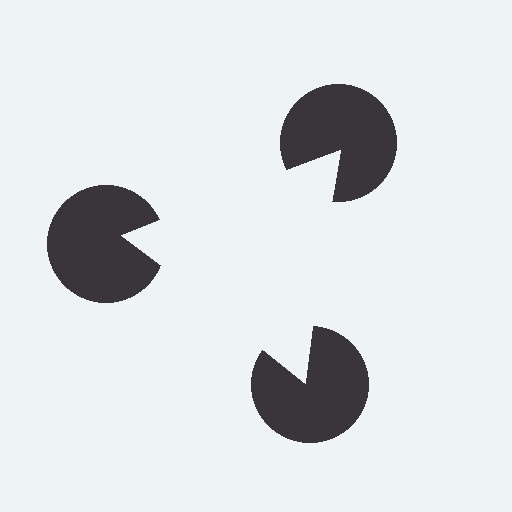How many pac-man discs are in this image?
There are 3 — one at each vertex of the illusory triangle.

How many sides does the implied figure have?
3 sides.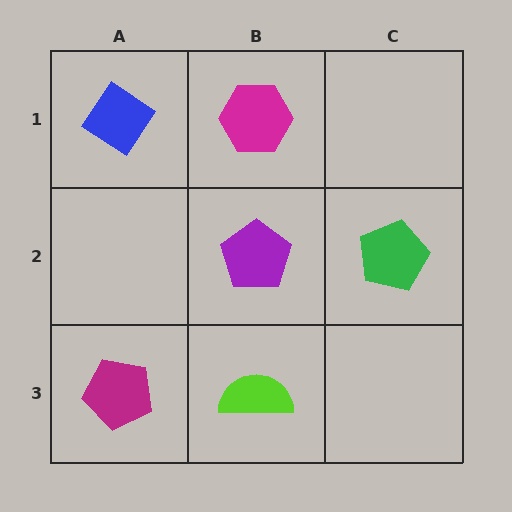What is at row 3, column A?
A magenta pentagon.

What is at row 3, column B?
A lime semicircle.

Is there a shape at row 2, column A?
No, that cell is empty.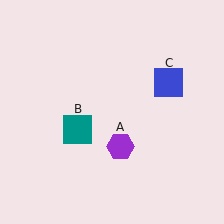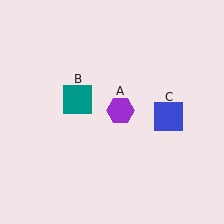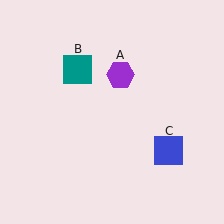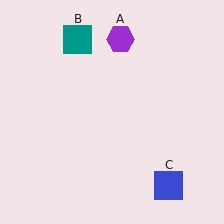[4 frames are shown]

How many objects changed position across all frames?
3 objects changed position: purple hexagon (object A), teal square (object B), blue square (object C).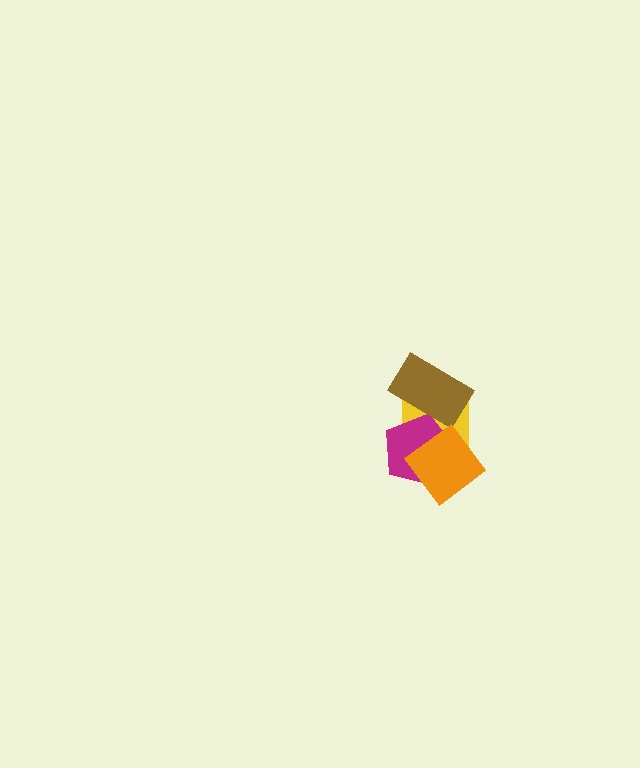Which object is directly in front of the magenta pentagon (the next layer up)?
The brown rectangle is directly in front of the magenta pentagon.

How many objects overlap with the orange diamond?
2 objects overlap with the orange diamond.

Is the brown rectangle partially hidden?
No, no other shape covers it.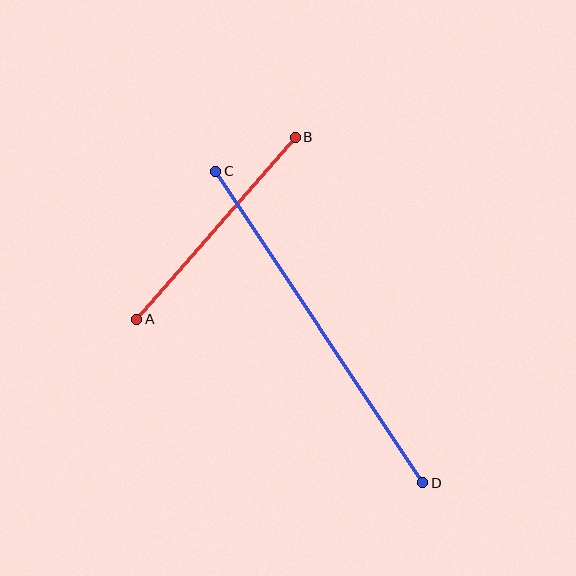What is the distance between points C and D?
The distance is approximately 374 pixels.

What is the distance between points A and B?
The distance is approximately 242 pixels.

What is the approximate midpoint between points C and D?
The midpoint is at approximately (319, 327) pixels.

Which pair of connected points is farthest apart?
Points C and D are farthest apart.